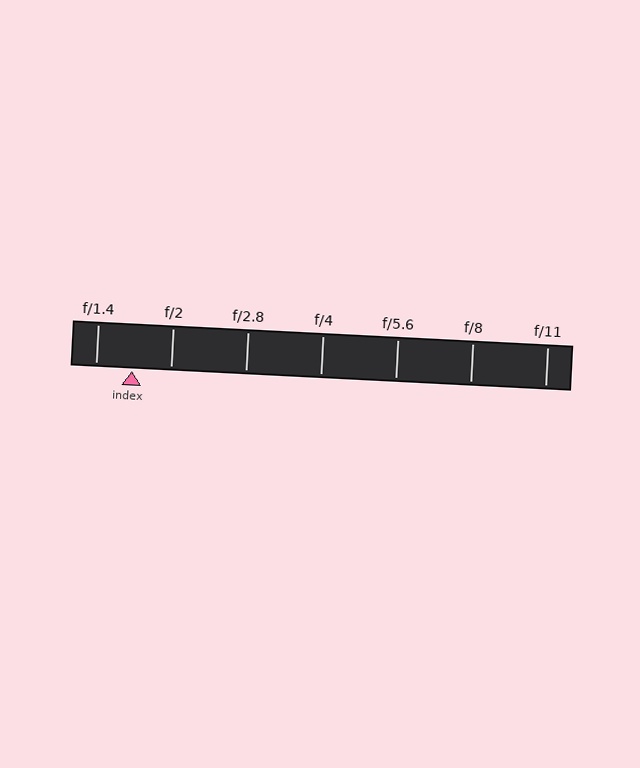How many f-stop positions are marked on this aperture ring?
There are 7 f-stop positions marked.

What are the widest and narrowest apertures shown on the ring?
The widest aperture shown is f/1.4 and the narrowest is f/11.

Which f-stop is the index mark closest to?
The index mark is closest to f/1.4.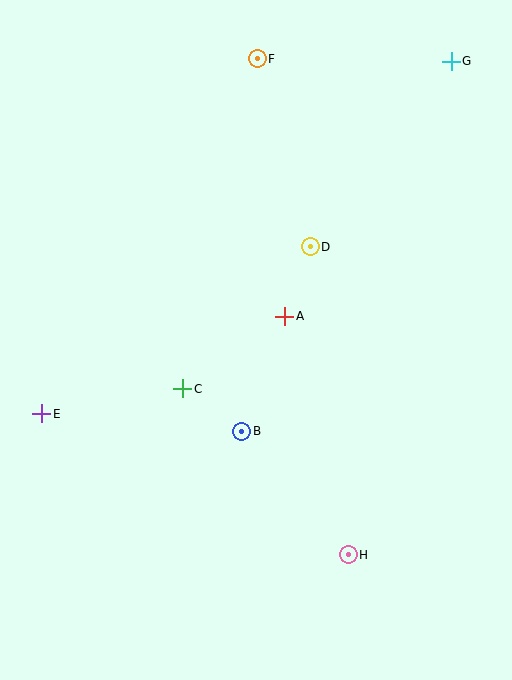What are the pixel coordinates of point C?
Point C is at (183, 389).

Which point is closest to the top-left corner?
Point F is closest to the top-left corner.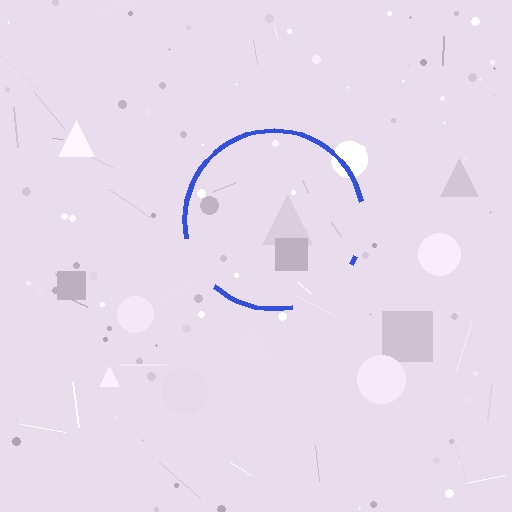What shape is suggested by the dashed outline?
The dashed outline suggests a circle.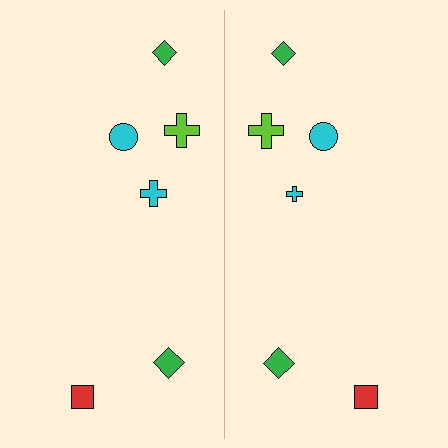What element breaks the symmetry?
The cyan cross on the right side has a different size than its mirror counterpart.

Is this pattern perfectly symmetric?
No, the pattern is not perfectly symmetric. The cyan cross on the right side has a different size than its mirror counterpart.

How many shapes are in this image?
There are 12 shapes in this image.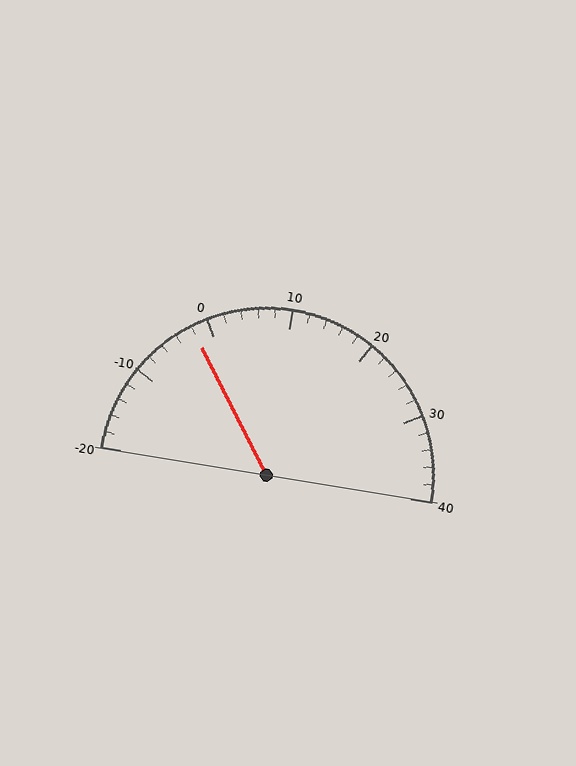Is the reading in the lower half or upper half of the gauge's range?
The reading is in the lower half of the range (-20 to 40).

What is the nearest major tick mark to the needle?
The nearest major tick mark is 0.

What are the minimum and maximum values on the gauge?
The gauge ranges from -20 to 40.